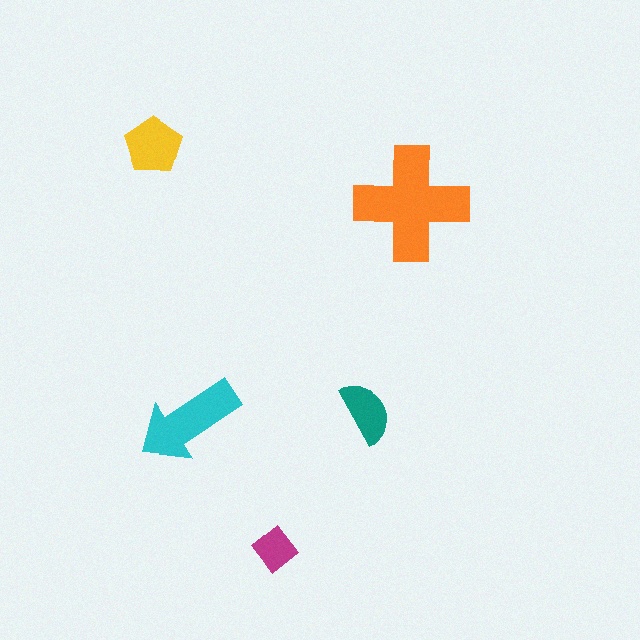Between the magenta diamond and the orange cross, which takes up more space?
The orange cross.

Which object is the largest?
The orange cross.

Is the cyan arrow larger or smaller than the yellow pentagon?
Larger.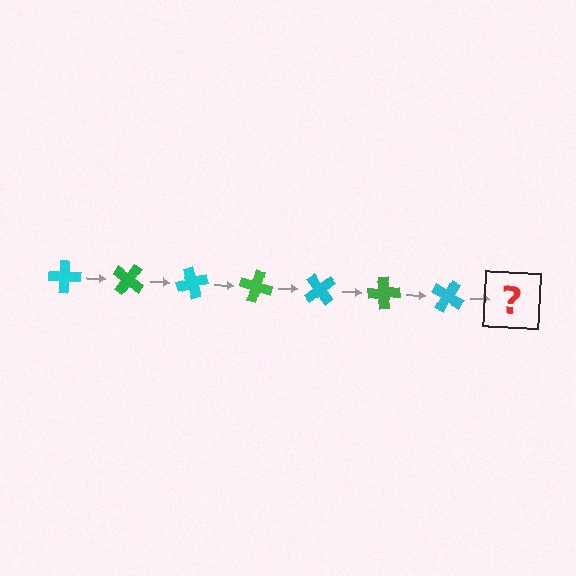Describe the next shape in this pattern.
It should be a green cross, rotated 245 degrees from the start.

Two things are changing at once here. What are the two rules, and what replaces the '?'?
The two rules are that it rotates 35 degrees each step and the color cycles through cyan and green. The '?' should be a green cross, rotated 245 degrees from the start.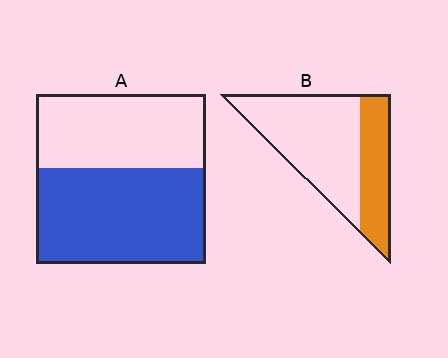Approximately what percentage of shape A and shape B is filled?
A is approximately 55% and B is approximately 35%.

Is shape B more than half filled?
No.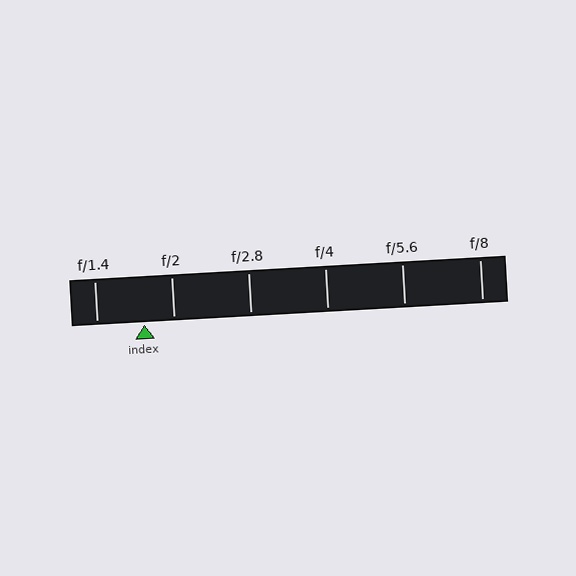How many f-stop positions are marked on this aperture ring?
There are 6 f-stop positions marked.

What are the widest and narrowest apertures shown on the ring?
The widest aperture shown is f/1.4 and the narrowest is f/8.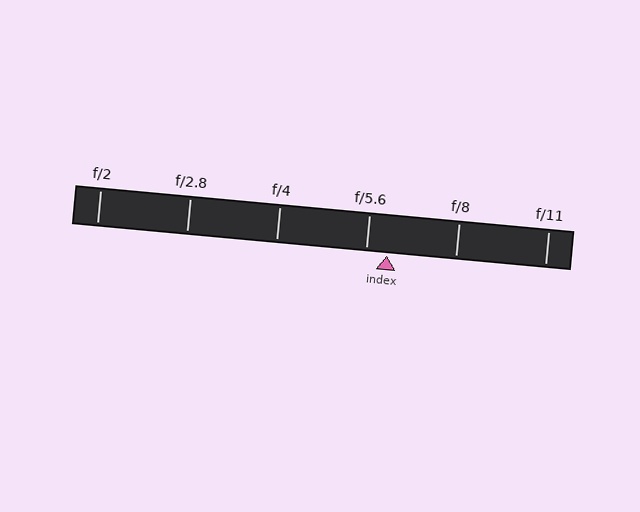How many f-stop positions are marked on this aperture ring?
There are 6 f-stop positions marked.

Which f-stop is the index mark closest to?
The index mark is closest to f/5.6.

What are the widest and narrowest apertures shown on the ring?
The widest aperture shown is f/2 and the narrowest is f/11.